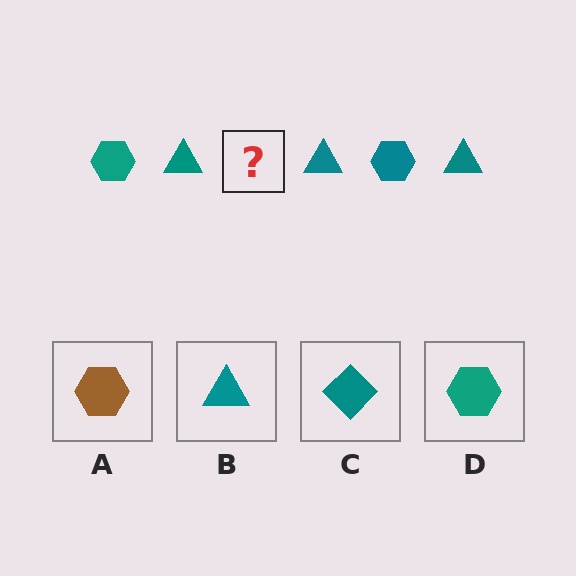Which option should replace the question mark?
Option D.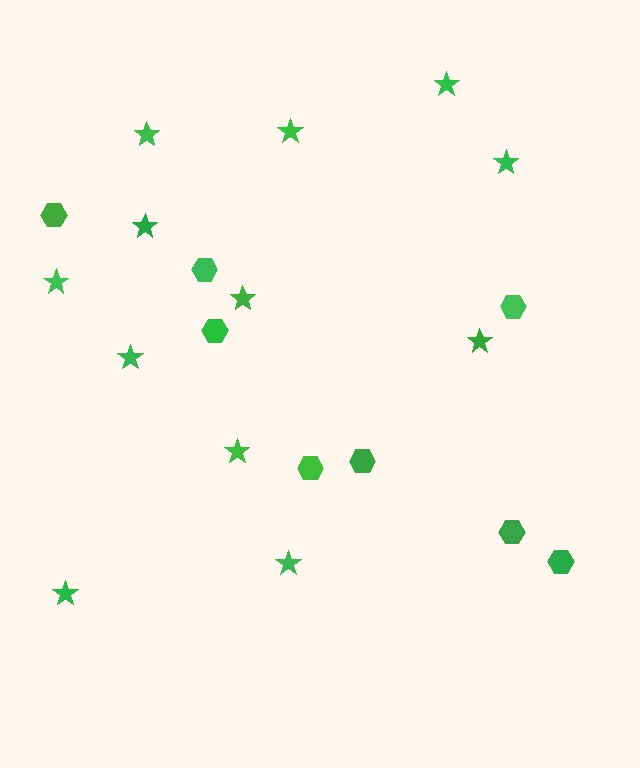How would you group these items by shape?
There are 2 groups: one group of stars (12) and one group of hexagons (8).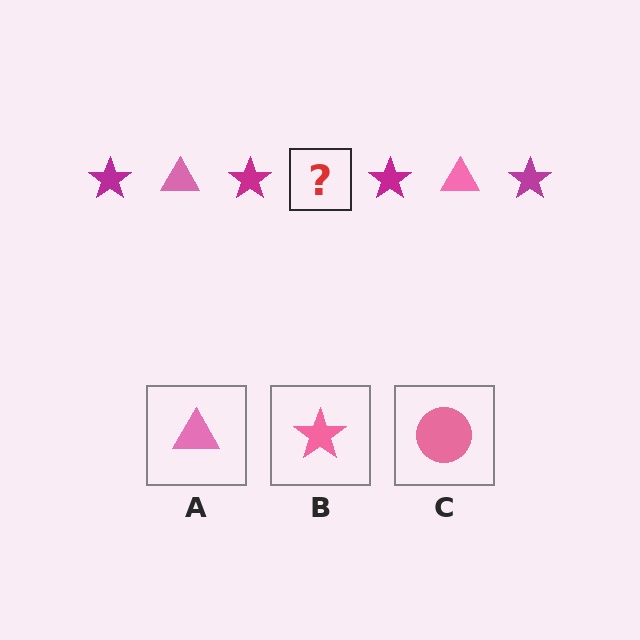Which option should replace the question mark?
Option A.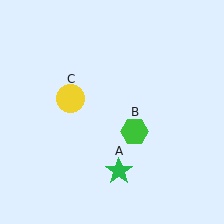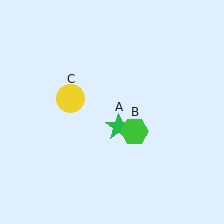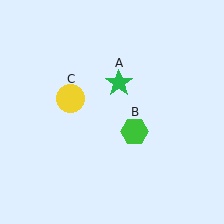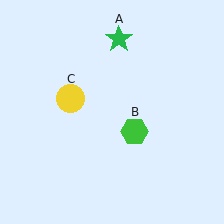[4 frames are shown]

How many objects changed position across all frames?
1 object changed position: green star (object A).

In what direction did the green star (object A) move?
The green star (object A) moved up.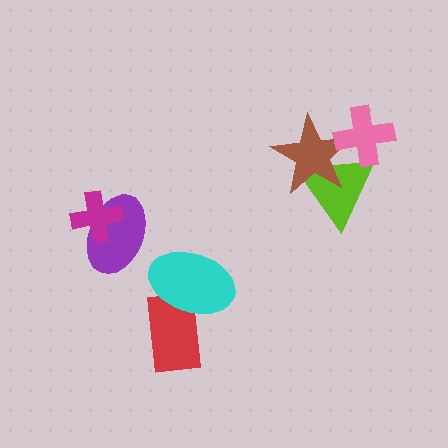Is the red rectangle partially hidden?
Yes, it is partially covered by another shape.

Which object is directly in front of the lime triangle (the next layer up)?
The brown star is directly in front of the lime triangle.